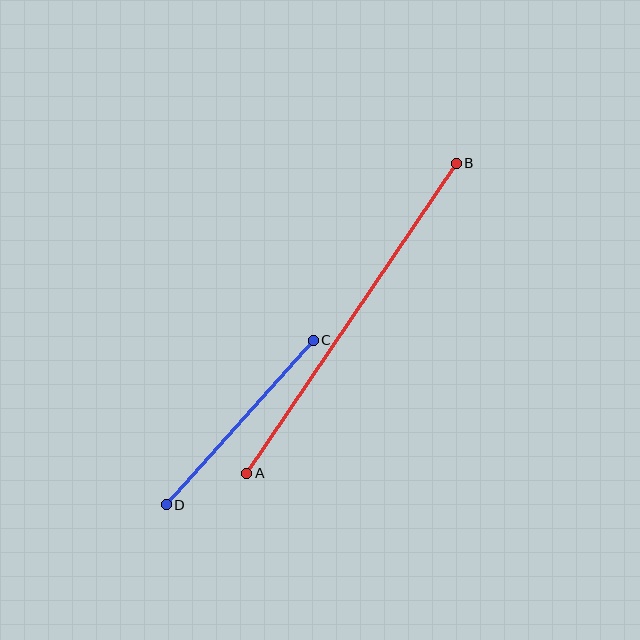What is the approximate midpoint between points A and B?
The midpoint is at approximately (351, 318) pixels.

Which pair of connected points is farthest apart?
Points A and B are farthest apart.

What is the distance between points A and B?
The distance is approximately 374 pixels.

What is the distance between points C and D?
The distance is approximately 221 pixels.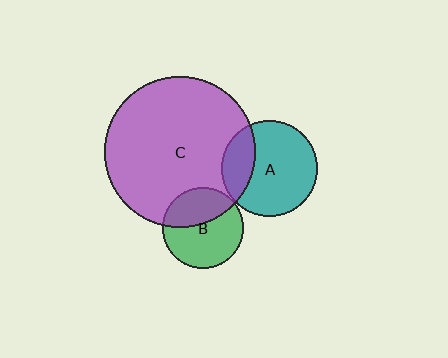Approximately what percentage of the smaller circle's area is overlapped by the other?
Approximately 40%.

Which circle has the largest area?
Circle C (purple).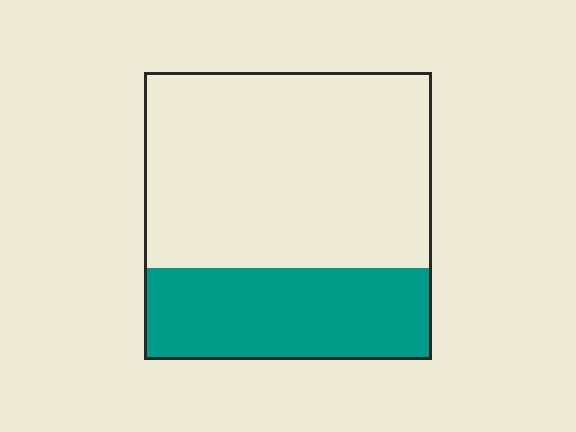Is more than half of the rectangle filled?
No.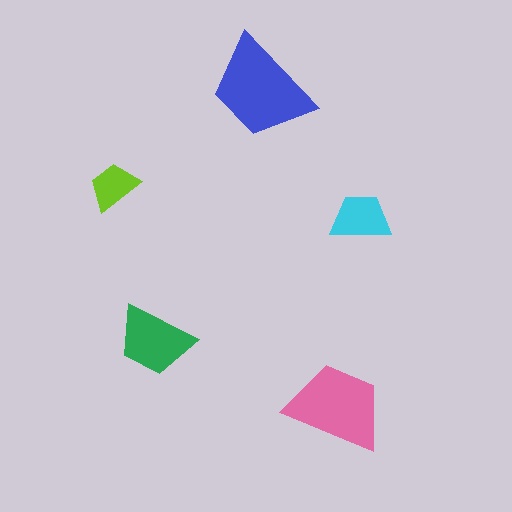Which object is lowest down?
The pink trapezoid is bottommost.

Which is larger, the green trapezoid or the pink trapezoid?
The pink one.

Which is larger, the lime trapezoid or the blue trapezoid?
The blue one.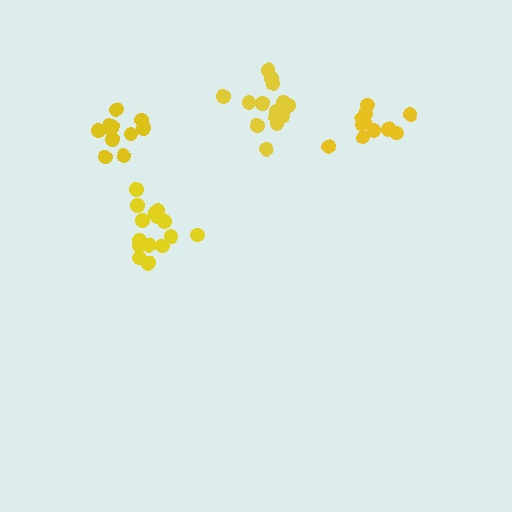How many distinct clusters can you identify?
There are 4 distinct clusters.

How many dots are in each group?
Group 1: 15 dots, Group 2: 15 dots, Group 3: 11 dots, Group 4: 12 dots (53 total).